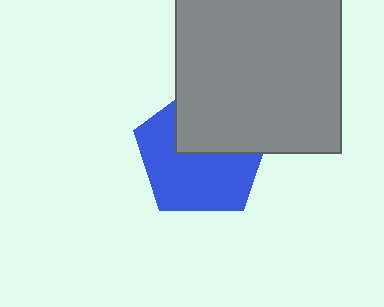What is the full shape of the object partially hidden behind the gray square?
The partially hidden object is a blue pentagon.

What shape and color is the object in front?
The object in front is a gray square.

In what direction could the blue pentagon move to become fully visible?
The blue pentagon could move down. That would shift it out from behind the gray square entirely.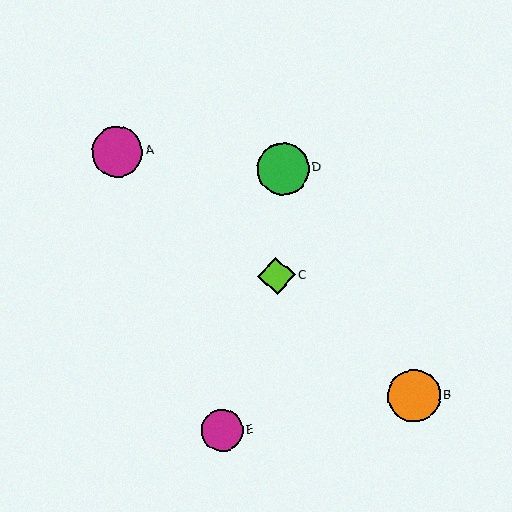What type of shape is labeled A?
Shape A is a magenta circle.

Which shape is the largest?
The orange circle (labeled B) is the largest.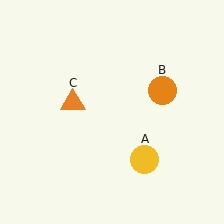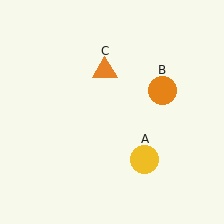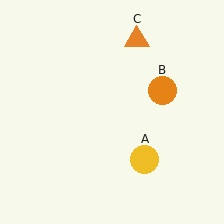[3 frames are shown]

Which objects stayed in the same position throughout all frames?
Yellow circle (object A) and orange circle (object B) remained stationary.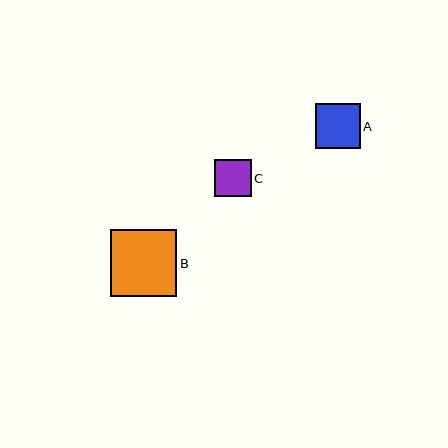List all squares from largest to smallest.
From largest to smallest: B, A, C.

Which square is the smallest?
Square C is the smallest with a size of approximately 37 pixels.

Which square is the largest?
Square B is the largest with a size of approximately 66 pixels.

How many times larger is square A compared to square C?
Square A is approximately 1.2 times the size of square C.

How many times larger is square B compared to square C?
Square B is approximately 1.8 times the size of square C.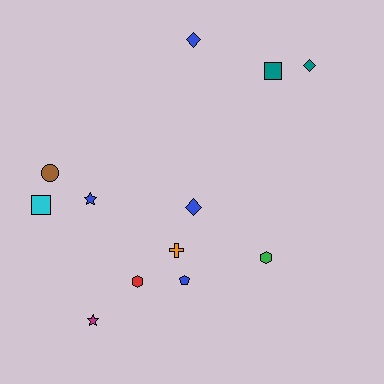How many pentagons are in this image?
There is 1 pentagon.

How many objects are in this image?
There are 12 objects.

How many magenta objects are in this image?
There is 1 magenta object.